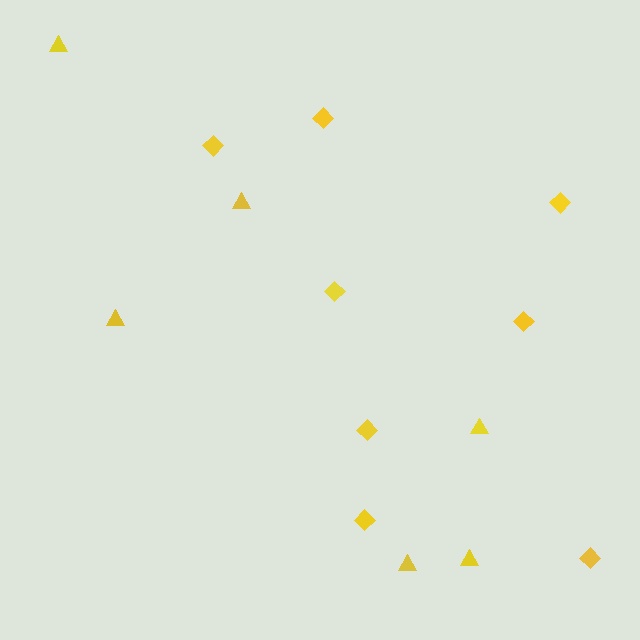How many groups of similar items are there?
There are 2 groups: one group of diamonds (8) and one group of triangles (6).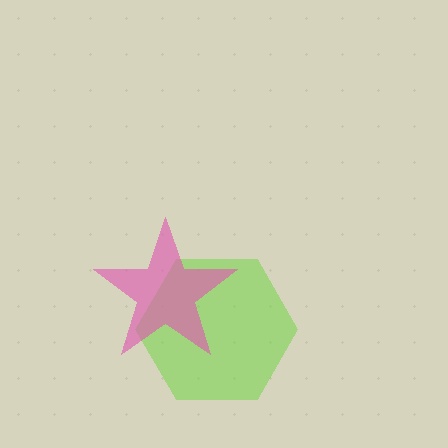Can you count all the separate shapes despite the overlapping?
Yes, there are 2 separate shapes.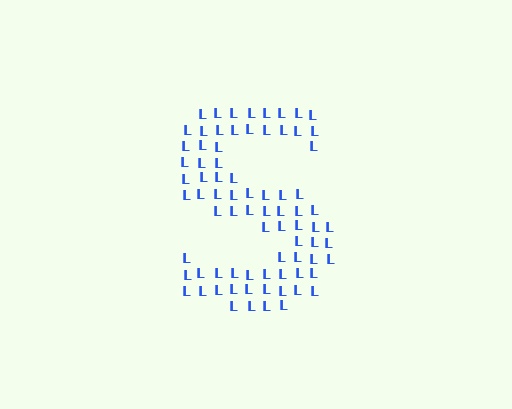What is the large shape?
The large shape is the letter S.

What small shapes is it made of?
It is made of small letter L's.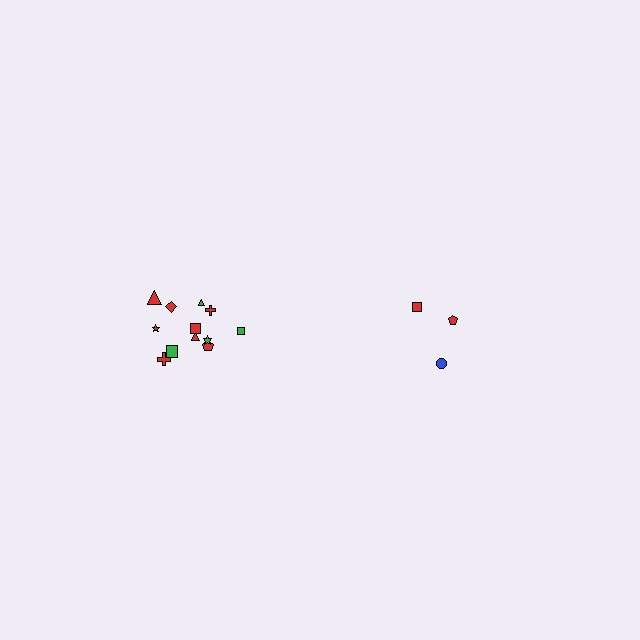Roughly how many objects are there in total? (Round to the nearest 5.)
Roughly 15 objects in total.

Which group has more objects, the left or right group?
The left group.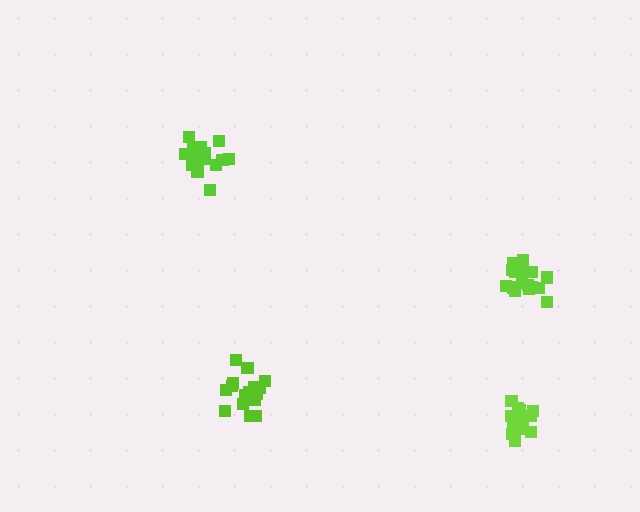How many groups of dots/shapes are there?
There are 4 groups.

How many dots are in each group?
Group 1: 17 dots, Group 2: 18 dots, Group 3: 13 dots, Group 4: 15 dots (63 total).